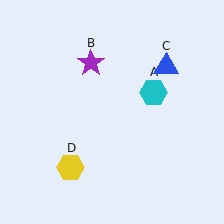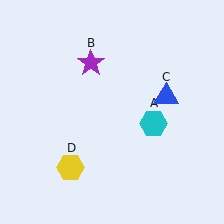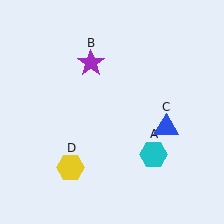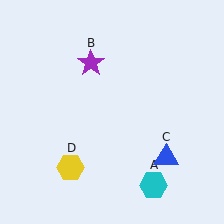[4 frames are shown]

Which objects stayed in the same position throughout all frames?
Purple star (object B) and yellow hexagon (object D) remained stationary.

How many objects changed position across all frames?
2 objects changed position: cyan hexagon (object A), blue triangle (object C).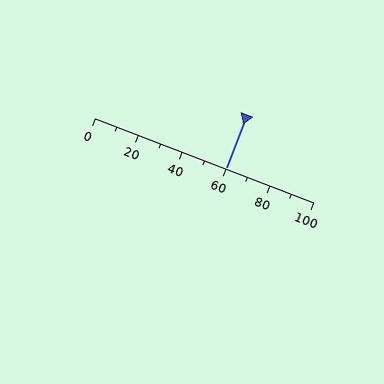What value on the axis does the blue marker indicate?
The marker indicates approximately 60.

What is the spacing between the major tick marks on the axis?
The major ticks are spaced 20 apart.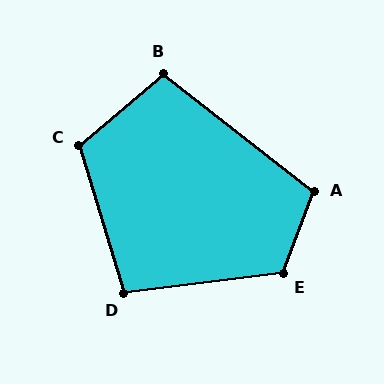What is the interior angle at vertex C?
Approximately 114 degrees (obtuse).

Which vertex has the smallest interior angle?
D, at approximately 100 degrees.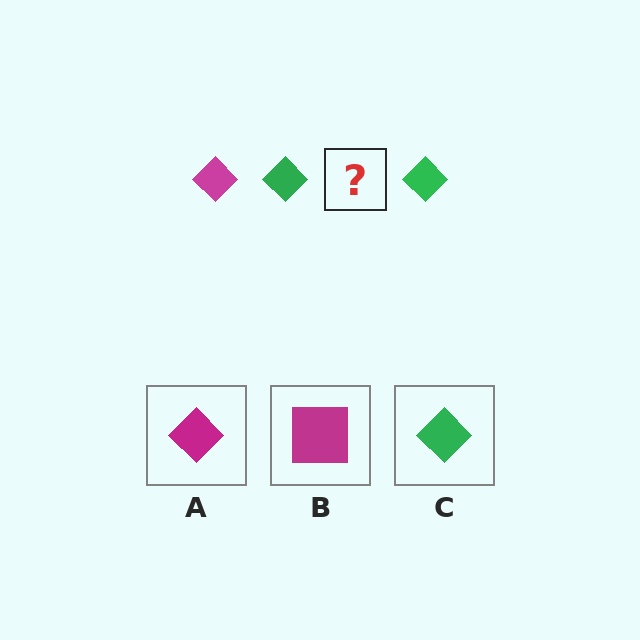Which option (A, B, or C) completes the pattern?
A.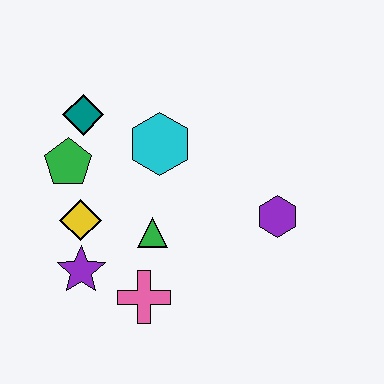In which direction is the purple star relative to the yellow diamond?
The purple star is below the yellow diamond.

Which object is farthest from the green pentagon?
The purple hexagon is farthest from the green pentagon.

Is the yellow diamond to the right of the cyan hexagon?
No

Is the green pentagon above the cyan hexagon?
No